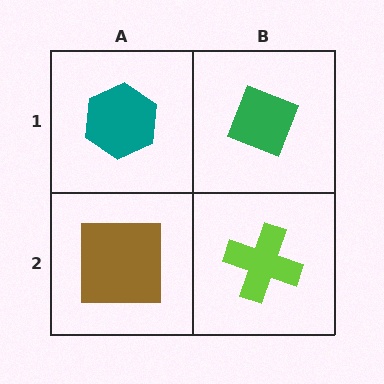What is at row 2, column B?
A lime cross.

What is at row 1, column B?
A green diamond.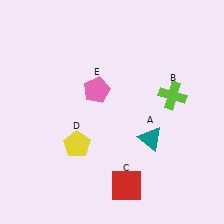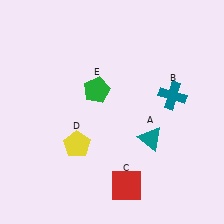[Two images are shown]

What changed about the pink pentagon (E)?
In Image 1, E is pink. In Image 2, it changed to green.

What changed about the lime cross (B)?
In Image 1, B is lime. In Image 2, it changed to teal.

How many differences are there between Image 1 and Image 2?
There are 2 differences between the two images.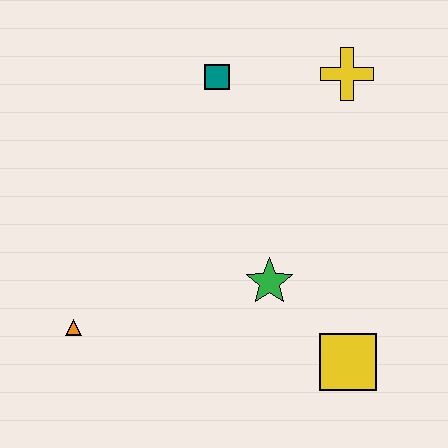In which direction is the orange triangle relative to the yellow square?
The orange triangle is to the left of the yellow square.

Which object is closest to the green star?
The yellow square is closest to the green star.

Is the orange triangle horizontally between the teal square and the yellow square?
No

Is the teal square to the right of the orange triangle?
Yes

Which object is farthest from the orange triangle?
The yellow cross is farthest from the orange triangle.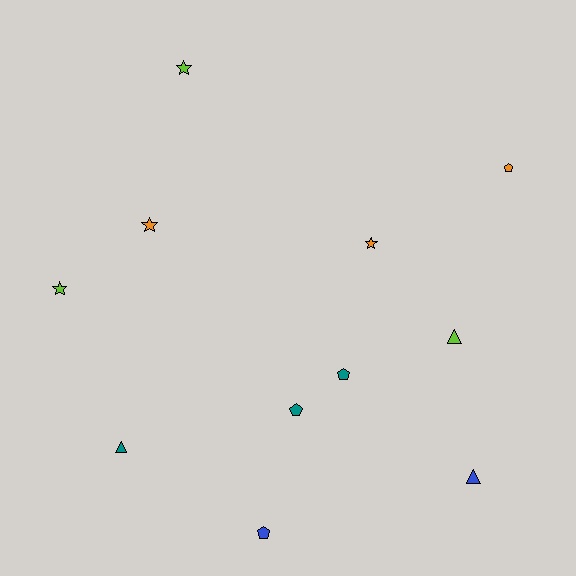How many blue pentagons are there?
There is 1 blue pentagon.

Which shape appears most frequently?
Pentagon, with 4 objects.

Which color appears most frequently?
Teal, with 3 objects.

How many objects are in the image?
There are 11 objects.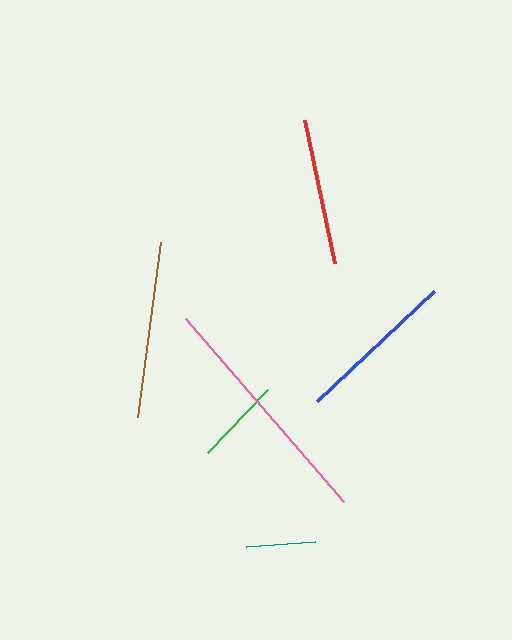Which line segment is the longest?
The pink line is the longest at approximately 242 pixels.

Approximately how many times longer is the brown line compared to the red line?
The brown line is approximately 1.2 times the length of the red line.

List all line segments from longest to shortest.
From longest to shortest: pink, brown, blue, red, green, teal.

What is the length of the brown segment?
The brown segment is approximately 177 pixels long.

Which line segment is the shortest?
The teal line is the shortest at approximately 68 pixels.